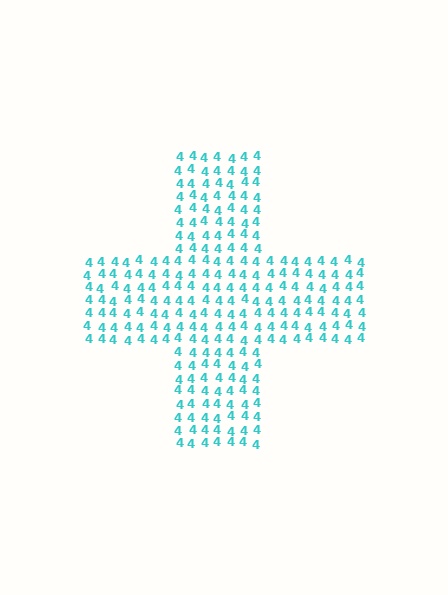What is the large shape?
The large shape is a cross.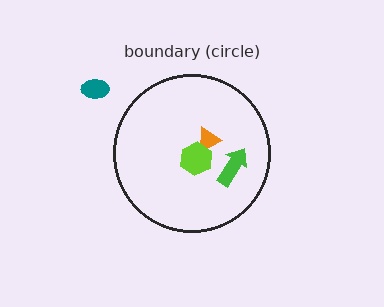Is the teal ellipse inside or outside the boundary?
Outside.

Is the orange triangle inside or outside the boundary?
Inside.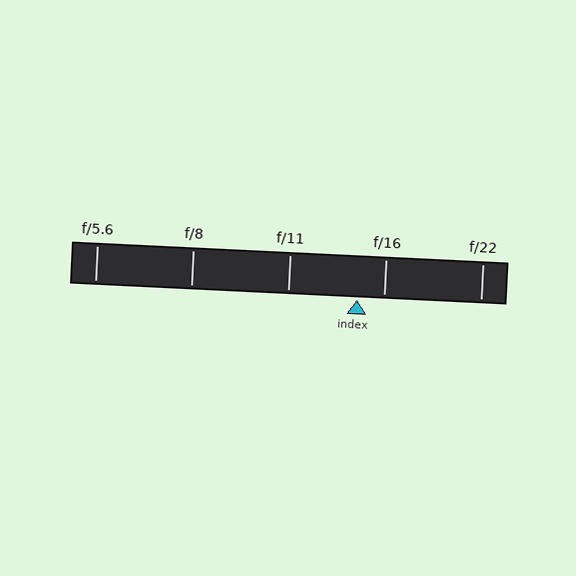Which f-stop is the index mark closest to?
The index mark is closest to f/16.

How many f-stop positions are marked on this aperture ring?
There are 5 f-stop positions marked.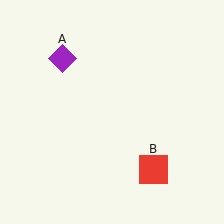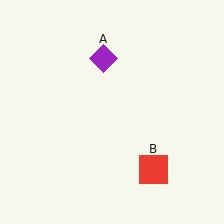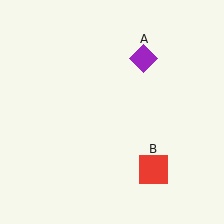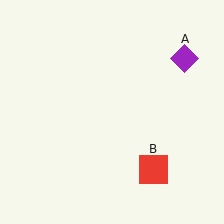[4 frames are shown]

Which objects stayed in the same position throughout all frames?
Red square (object B) remained stationary.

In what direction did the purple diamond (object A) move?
The purple diamond (object A) moved right.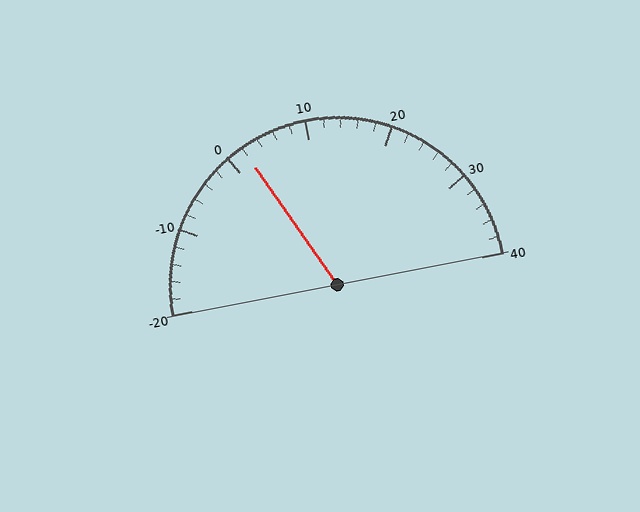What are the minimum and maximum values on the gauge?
The gauge ranges from -20 to 40.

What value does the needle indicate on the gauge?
The needle indicates approximately 2.